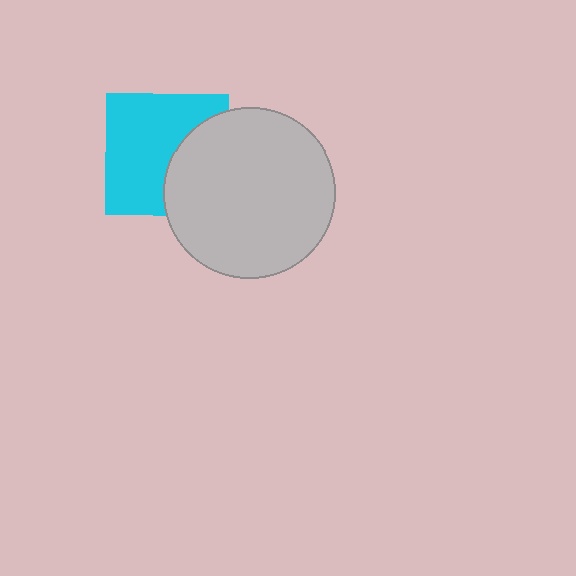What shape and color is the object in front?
The object in front is a light gray circle.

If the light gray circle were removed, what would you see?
You would see the complete cyan square.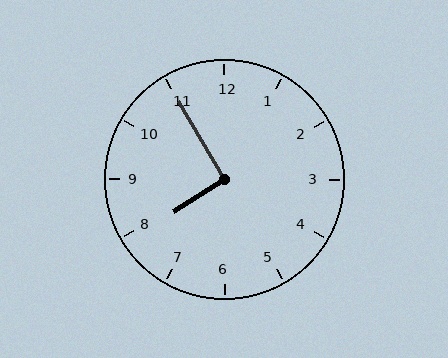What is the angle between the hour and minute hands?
Approximately 92 degrees.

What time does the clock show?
7:55.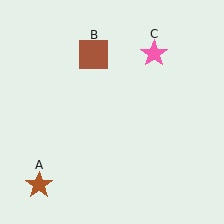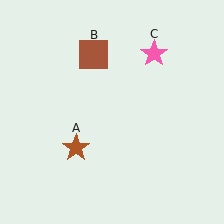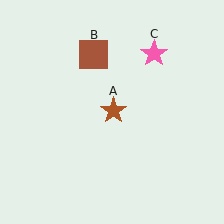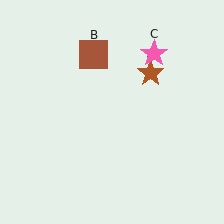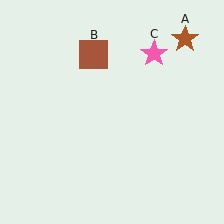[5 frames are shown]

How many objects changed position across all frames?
1 object changed position: brown star (object A).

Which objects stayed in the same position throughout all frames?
Brown square (object B) and pink star (object C) remained stationary.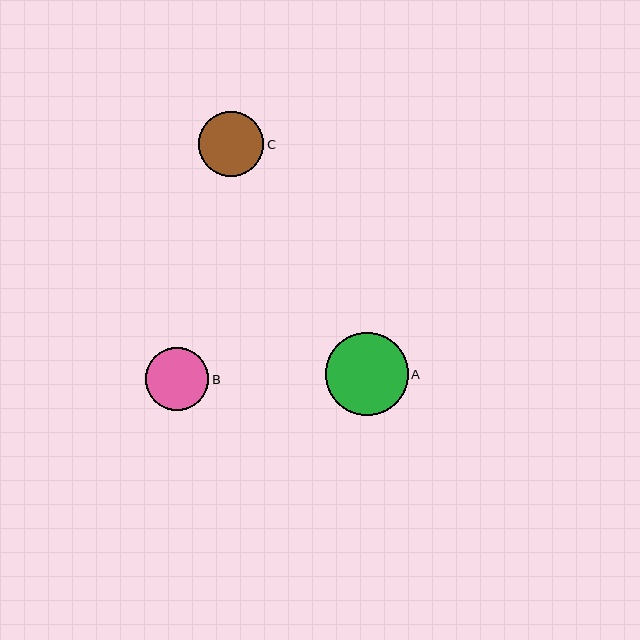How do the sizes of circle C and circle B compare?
Circle C and circle B are approximately the same size.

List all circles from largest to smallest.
From largest to smallest: A, C, B.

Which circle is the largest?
Circle A is the largest with a size of approximately 83 pixels.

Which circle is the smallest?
Circle B is the smallest with a size of approximately 64 pixels.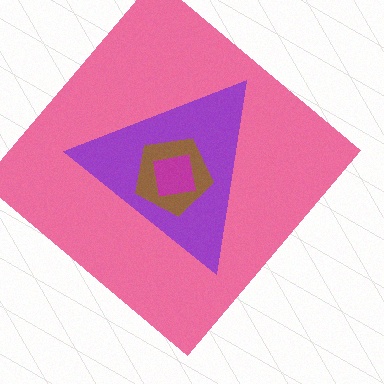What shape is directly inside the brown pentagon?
The magenta square.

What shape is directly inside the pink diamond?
The purple triangle.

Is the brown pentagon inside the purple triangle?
Yes.